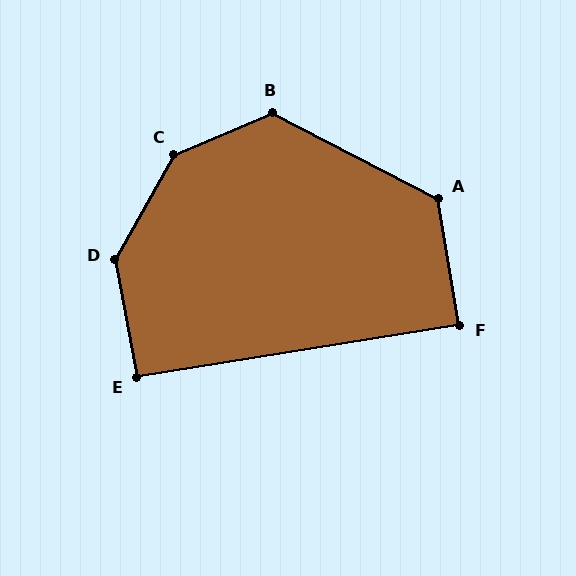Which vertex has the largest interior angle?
C, at approximately 142 degrees.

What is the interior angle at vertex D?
Approximately 140 degrees (obtuse).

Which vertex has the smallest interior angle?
F, at approximately 90 degrees.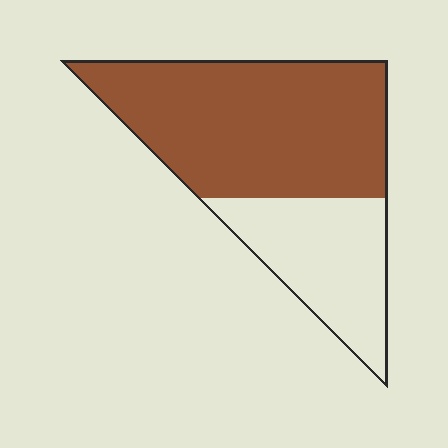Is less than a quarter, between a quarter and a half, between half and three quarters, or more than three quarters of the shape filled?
Between half and three quarters.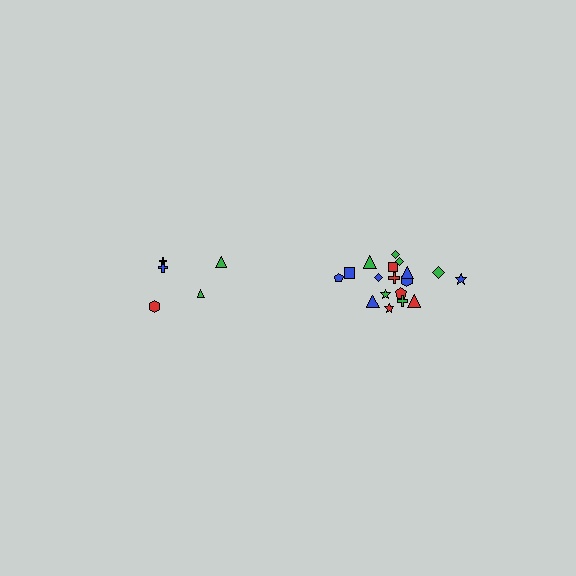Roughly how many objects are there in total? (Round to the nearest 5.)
Roughly 25 objects in total.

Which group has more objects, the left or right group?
The right group.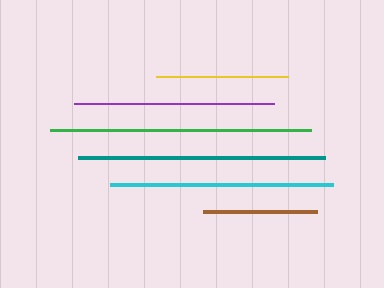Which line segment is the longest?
The green line is the longest at approximately 261 pixels.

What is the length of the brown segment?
The brown segment is approximately 114 pixels long.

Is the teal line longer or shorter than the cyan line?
The teal line is longer than the cyan line.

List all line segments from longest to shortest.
From longest to shortest: green, teal, cyan, purple, yellow, brown.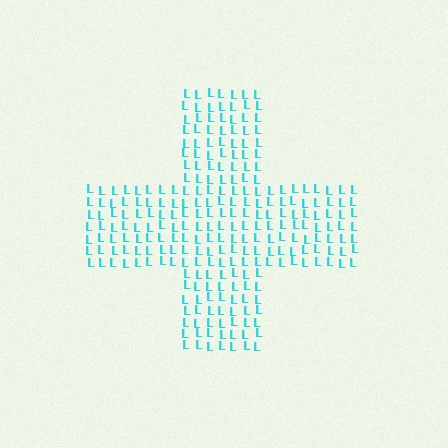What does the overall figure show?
The overall figure shows a cross.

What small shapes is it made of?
It is made of small letter L's.